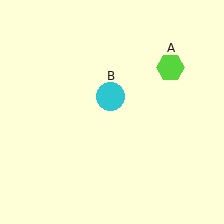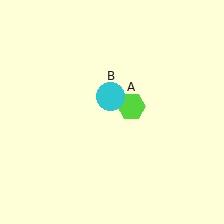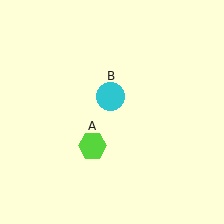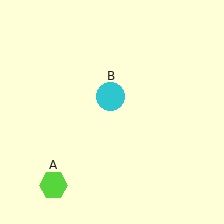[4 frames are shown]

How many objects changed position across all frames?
1 object changed position: lime hexagon (object A).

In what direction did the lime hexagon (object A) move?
The lime hexagon (object A) moved down and to the left.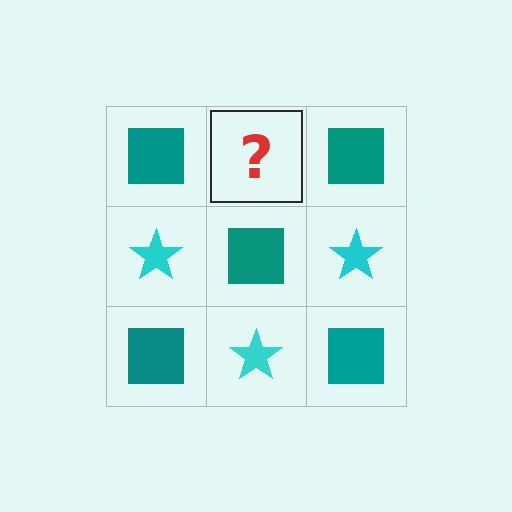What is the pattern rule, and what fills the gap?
The rule is that it alternates teal square and cyan star in a checkerboard pattern. The gap should be filled with a cyan star.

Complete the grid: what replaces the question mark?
The question mark should be replaced with a cyan star.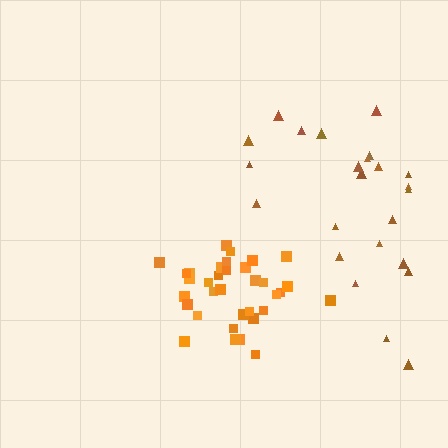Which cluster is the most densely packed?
Orange.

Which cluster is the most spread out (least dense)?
Brown.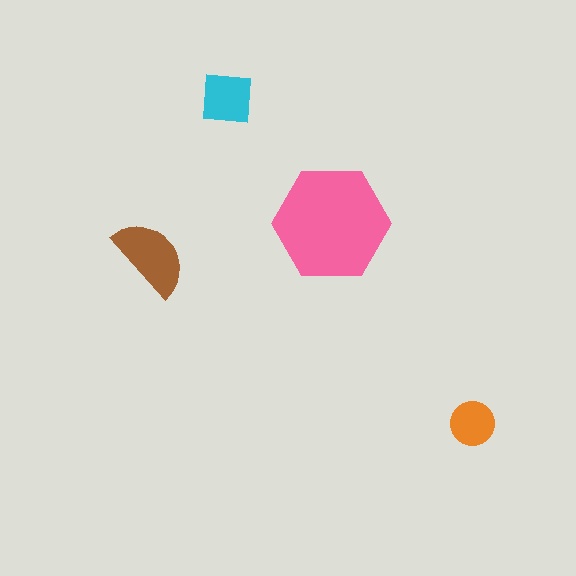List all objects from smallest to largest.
The orange circle, the cyan square, the brown semicircle, the pink hexagon.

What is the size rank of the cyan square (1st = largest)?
3rd.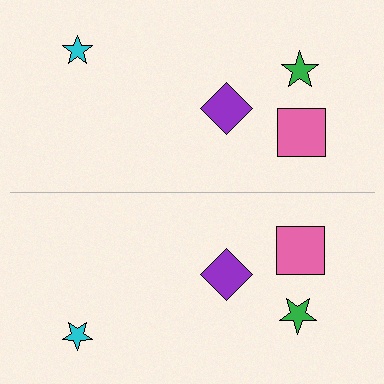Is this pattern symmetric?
Yes, this pattern has bilateral (reflection) symmetry.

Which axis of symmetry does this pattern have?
The pattern has a horizontal axis of symmetry running through the center of the image.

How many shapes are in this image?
There are 8 shapes in this image.